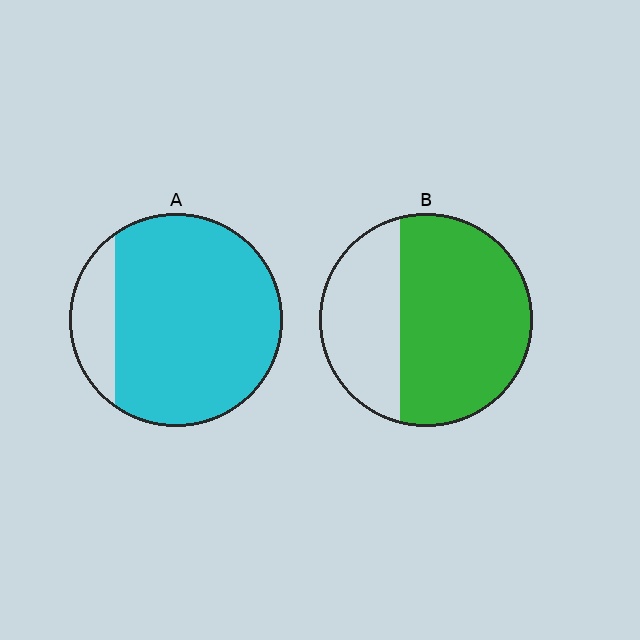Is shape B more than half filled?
Yes.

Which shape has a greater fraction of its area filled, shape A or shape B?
Shape A.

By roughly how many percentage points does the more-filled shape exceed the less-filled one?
By roughly 20 percentage points (A over B).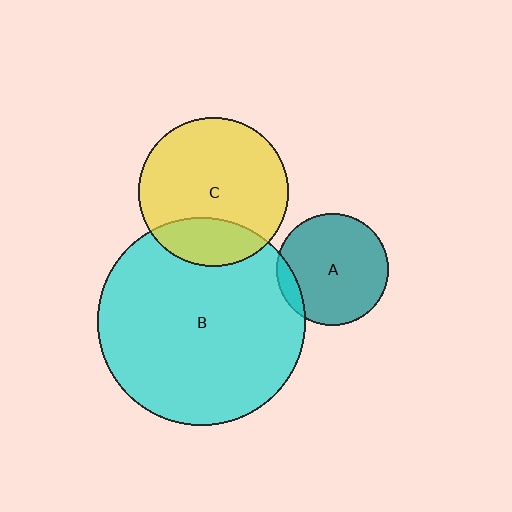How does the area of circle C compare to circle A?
Approximately 1.8 times.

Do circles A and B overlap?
Yes.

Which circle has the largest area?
Circle B (cyan).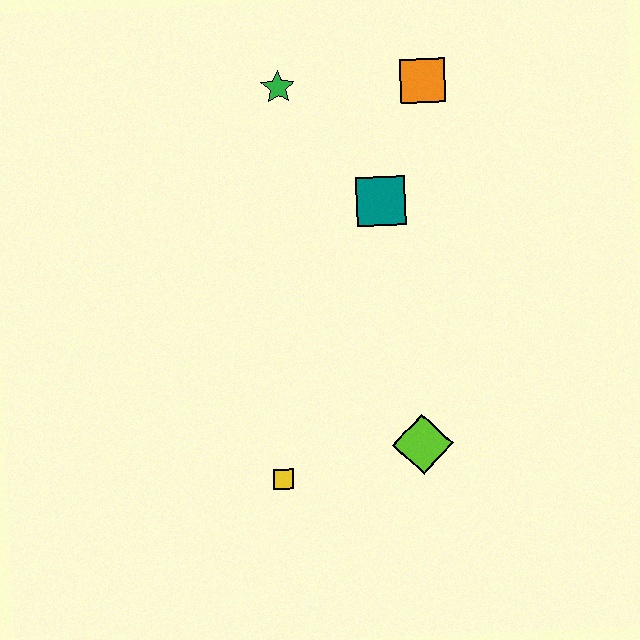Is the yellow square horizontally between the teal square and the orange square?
No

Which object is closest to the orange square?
The teal square is closest to the orange square.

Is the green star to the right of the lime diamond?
No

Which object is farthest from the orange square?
The yellow square is farthest from the orange square.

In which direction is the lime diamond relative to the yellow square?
The lime diamond is to the right of the yellow square.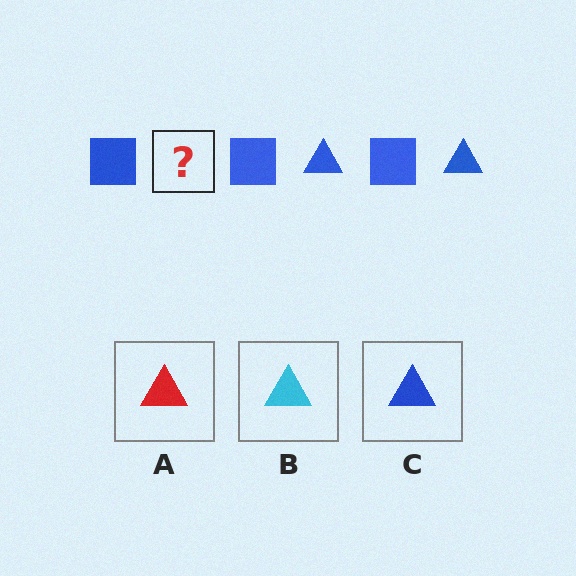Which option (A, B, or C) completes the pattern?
C.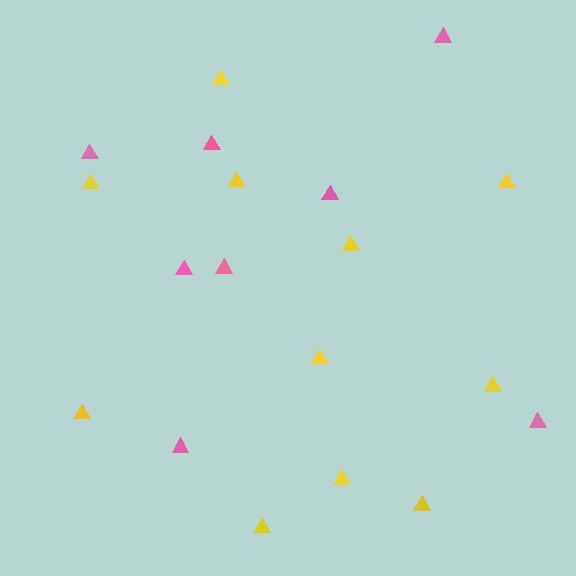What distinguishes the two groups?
There are 2 groups: one group of yellow triangles (11) and one group of pink triangles (8).